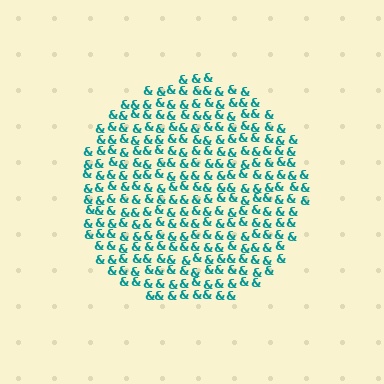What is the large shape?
The large shape is a circle.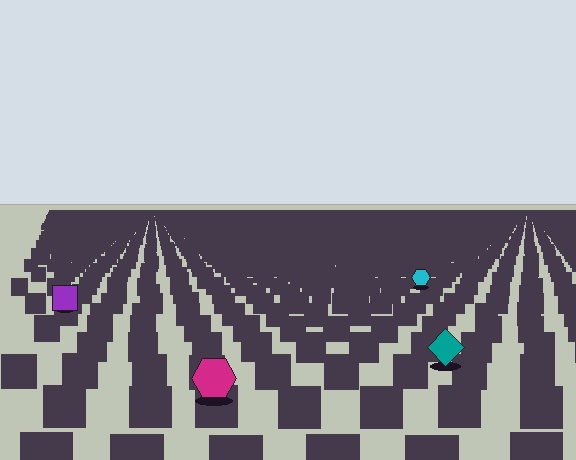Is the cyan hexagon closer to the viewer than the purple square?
No. The purple square is closer — you can tell from the texture gradient: the ground texture is coarser near it.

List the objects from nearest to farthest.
From nearest to farthest: the magenta hexagon, the teal diamond, the purple square, the cyan hexagon.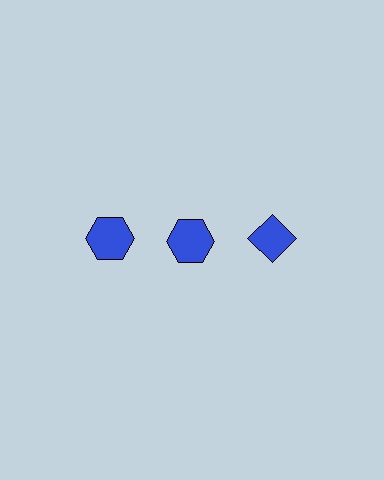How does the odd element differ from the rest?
It has a different shape: diamond instead of hexagon.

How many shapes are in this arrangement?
There are 3 shapes arranged in a grid pattern.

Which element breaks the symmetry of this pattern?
The blue diamond in the top row, center column breaks the symmetry. All other shapes are blue hexagons.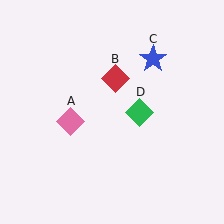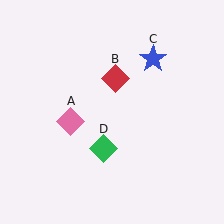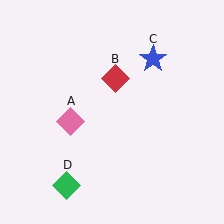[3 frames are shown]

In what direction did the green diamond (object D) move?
The green diamond (object D) moved down and to the left.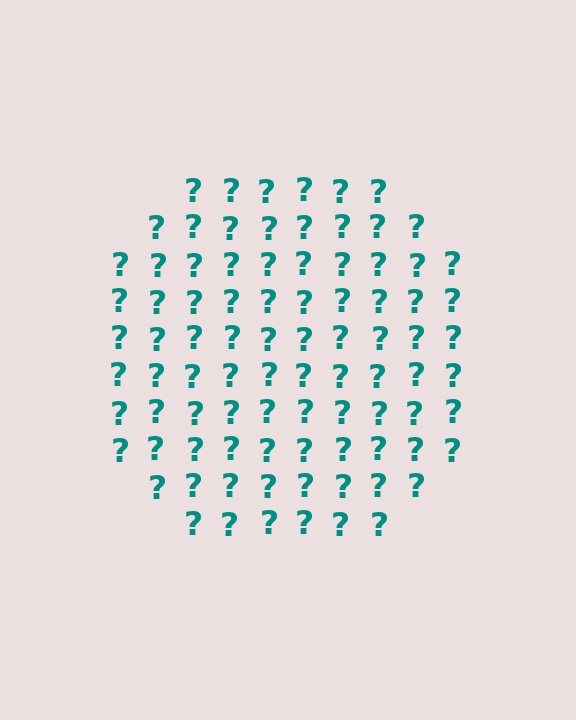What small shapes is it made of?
It is made of small question marks.